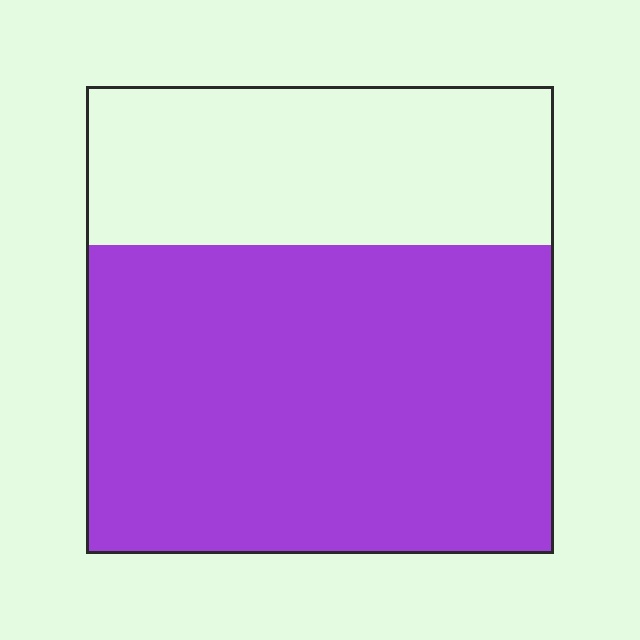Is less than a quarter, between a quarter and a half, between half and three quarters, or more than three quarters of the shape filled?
Between half and three quarters.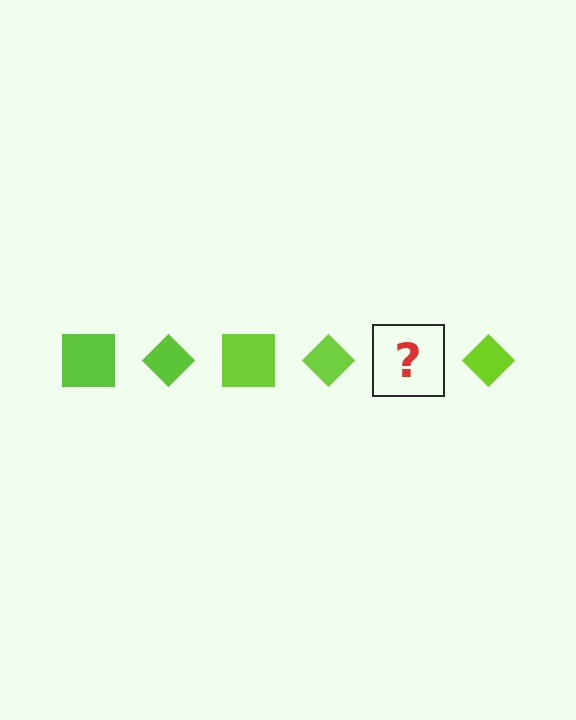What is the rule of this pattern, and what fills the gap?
The rule is that the pattern cycles through square, diamond shapes in lime. The gap should be filled with a lime square.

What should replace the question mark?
The question mark should be replaced with a lime square.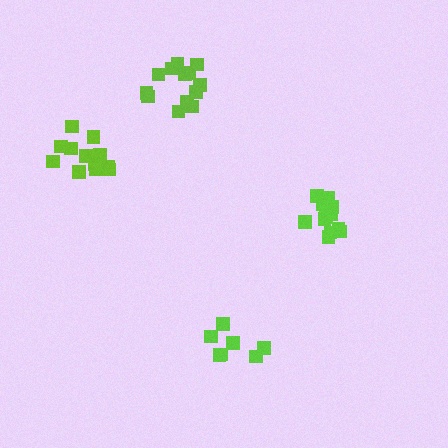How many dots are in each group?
Group 1: 13 dots, Group 2: 13 dots, Group 3: 7 dots, Group 4: 13 dots (46 total).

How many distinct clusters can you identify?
There are 4 distinct clusters.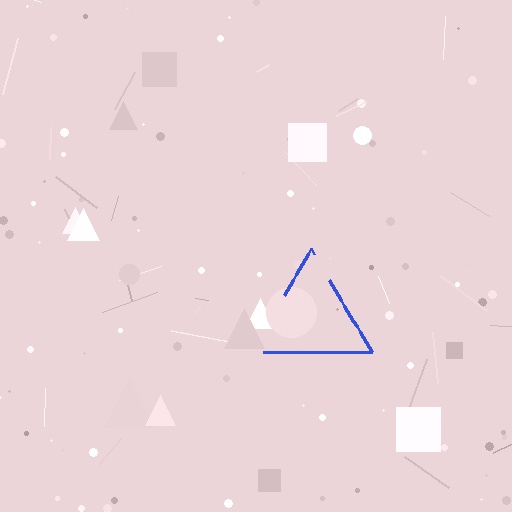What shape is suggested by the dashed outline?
The dashed outline suggests a triangle.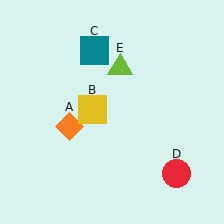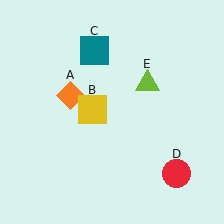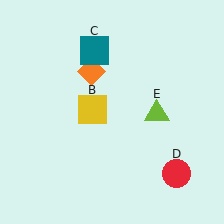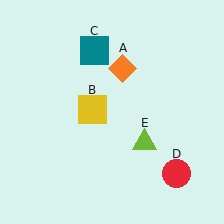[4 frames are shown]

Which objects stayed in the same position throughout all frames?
Yellow square (object B) and teal square (object C) and red circle (object D) remained stationary.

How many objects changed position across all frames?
2 objects changed position: orange diamond (object A), lime triangle (object E).